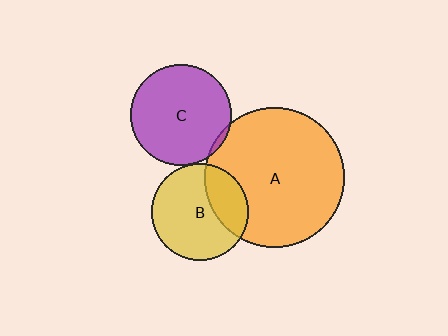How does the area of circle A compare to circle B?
Approximately 2.1 times.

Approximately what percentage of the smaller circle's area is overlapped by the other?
Approximately 5%.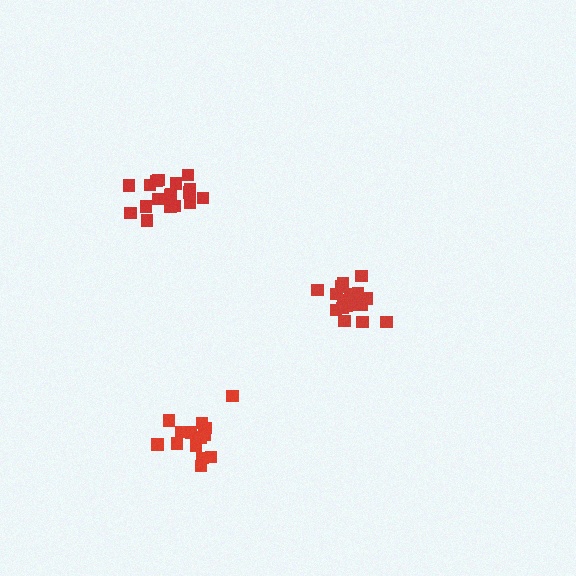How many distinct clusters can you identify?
There are 3 distinct clusters.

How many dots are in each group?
Group 1: 18 dots, Group 2: 20 dots, Group 3: 15 dots (53 total).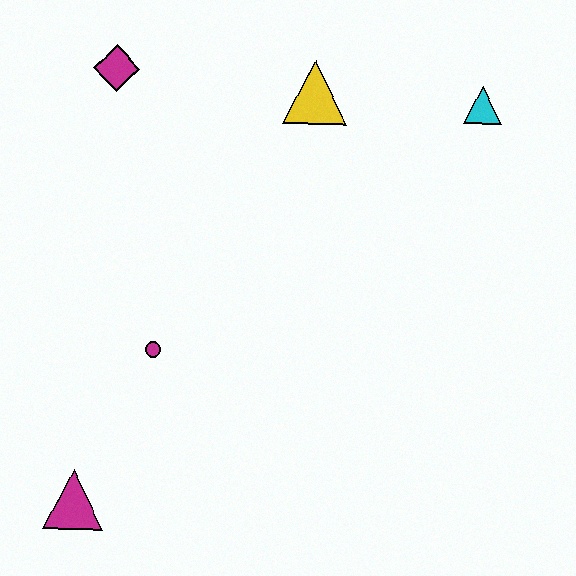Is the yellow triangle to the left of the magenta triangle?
No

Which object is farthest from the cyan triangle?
The magenta triangle is farthest from the cyan triangle.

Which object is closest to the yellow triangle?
The cyan triangle is closest to the yellow triangle.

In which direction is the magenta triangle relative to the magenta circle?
The magenta triangle is below the magenta circle.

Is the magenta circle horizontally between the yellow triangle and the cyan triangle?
No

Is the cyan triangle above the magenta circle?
Yes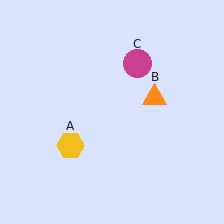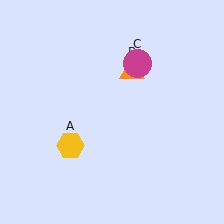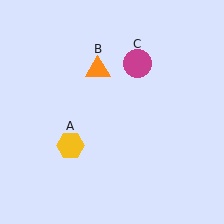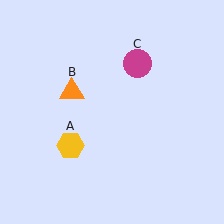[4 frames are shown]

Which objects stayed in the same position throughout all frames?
Yellow hexagon (object A) and magenta circle (object C) remained stationary.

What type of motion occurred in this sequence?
The orange triangle (object B) rotated counterclockwise around the center of the scene.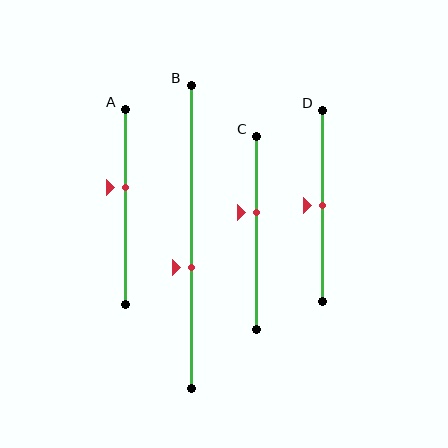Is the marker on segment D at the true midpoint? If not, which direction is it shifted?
Yes, the marker on segment D is at the true midpoint.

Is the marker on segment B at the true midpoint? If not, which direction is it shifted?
No, the marker on segment B is shifted downward by about 10% of the segment length.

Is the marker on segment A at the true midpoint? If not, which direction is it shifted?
No, the marker on segment A is shifted upward by about 10% of the segment length.